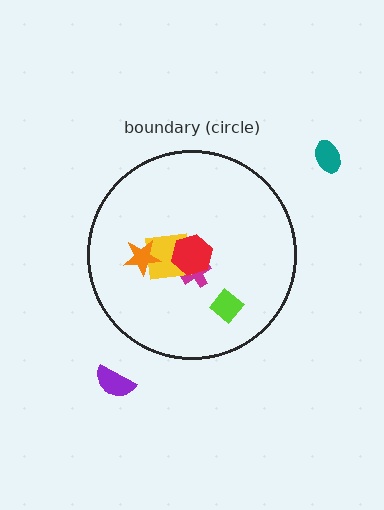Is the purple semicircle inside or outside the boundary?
Outside.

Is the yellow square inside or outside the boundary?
Inside.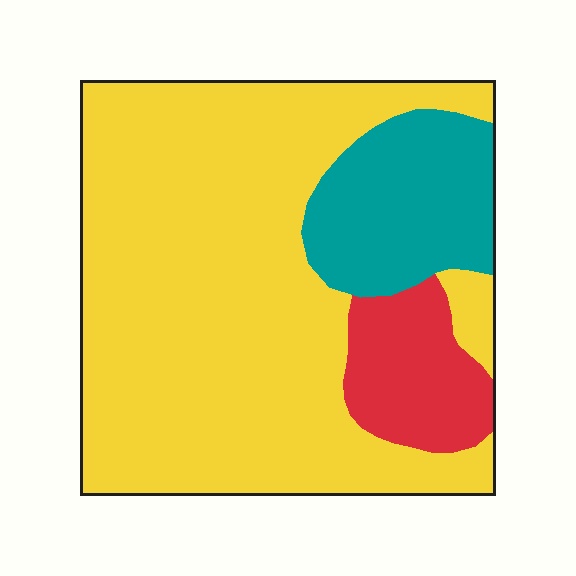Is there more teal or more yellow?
Yellow.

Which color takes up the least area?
Red, at roughly 10%.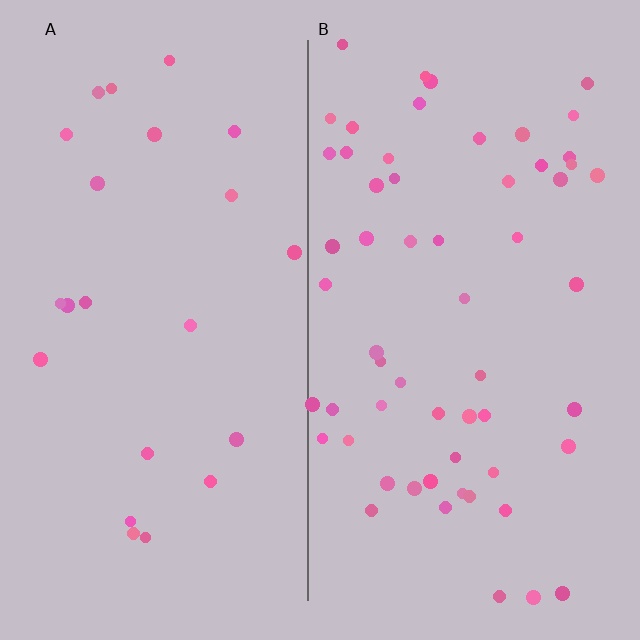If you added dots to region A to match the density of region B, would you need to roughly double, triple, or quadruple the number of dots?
Approximately triple.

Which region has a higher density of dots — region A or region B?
B (the right).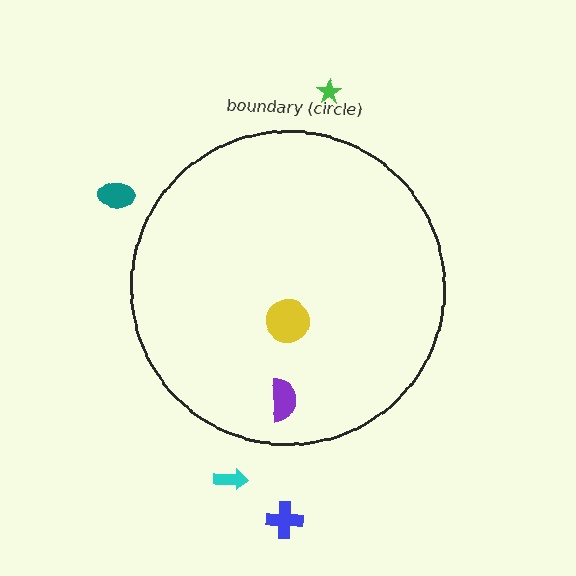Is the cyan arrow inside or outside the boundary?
Outside.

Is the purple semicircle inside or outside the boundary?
Inside.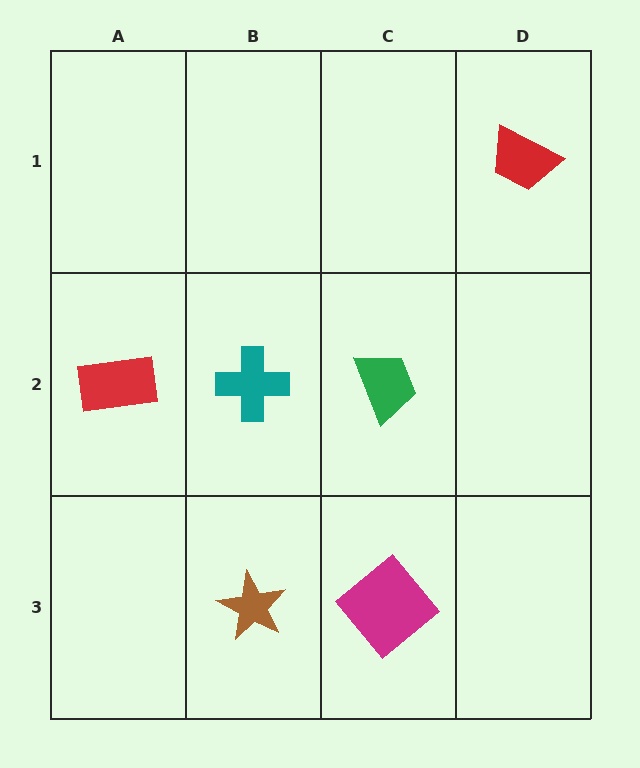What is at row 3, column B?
A brown star.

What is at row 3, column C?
A magenta diamond.